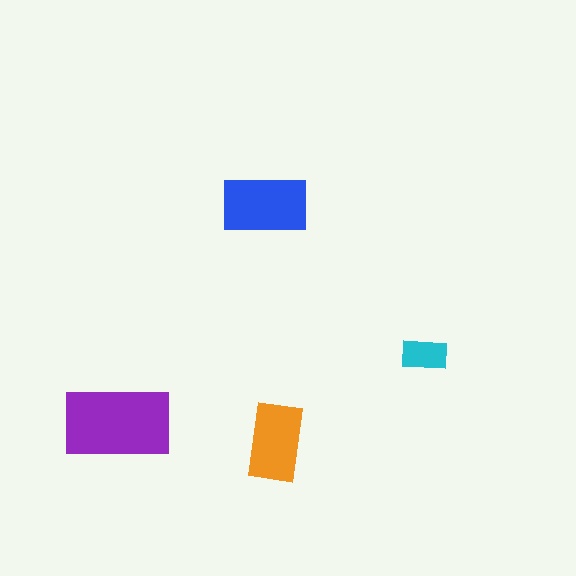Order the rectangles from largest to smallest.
the purple one, the blue one, the orange one, the cyan one.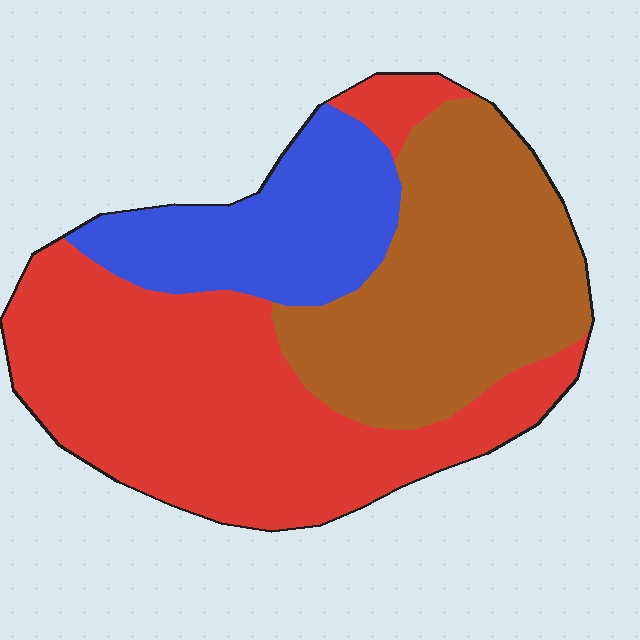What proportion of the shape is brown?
Brown covers about 35% of the shape.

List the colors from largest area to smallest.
From largest to smallest: red, brown, blue.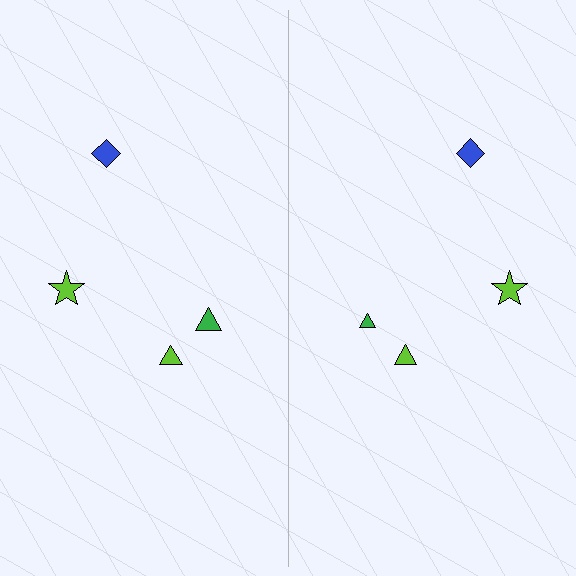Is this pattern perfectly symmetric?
No, the pattern is not perfectly symmetric. The green triangle on the right side has a different size than its mirror counterpart.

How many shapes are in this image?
There are 8 shapes in this image.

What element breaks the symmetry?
The green triangle on the right side has a different size than its mirror counterpart.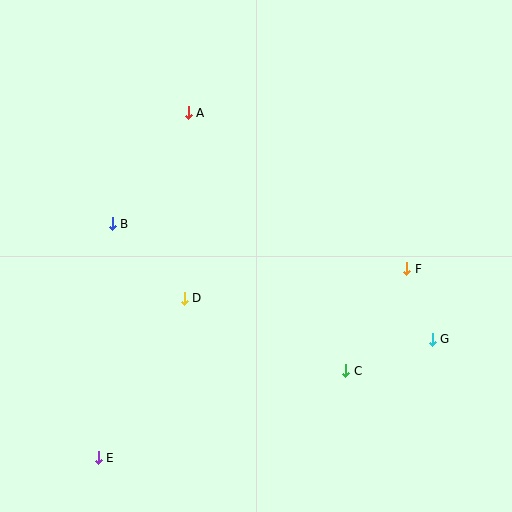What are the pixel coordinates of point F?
Point F is at (407, 269).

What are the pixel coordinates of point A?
Point A is at (188, 113).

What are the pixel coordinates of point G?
Point G is at (432, 339).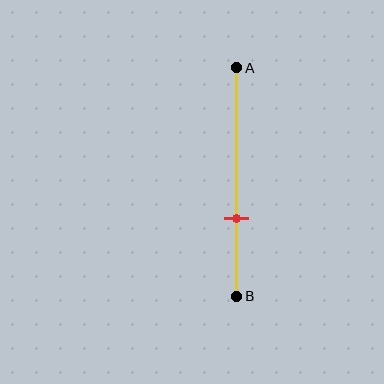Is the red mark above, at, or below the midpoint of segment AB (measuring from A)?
The red mark is below the midpoint of segment AB.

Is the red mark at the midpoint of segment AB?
No, the mark is at about 65% from A, not at the 50% midpoint.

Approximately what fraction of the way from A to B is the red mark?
The red mark is approximately 65% of the way from A to B.